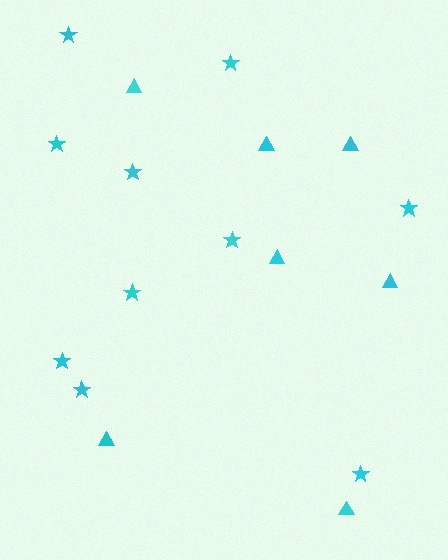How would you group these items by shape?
There are 2 groups: one group of triangles (7) and one group of stars (10).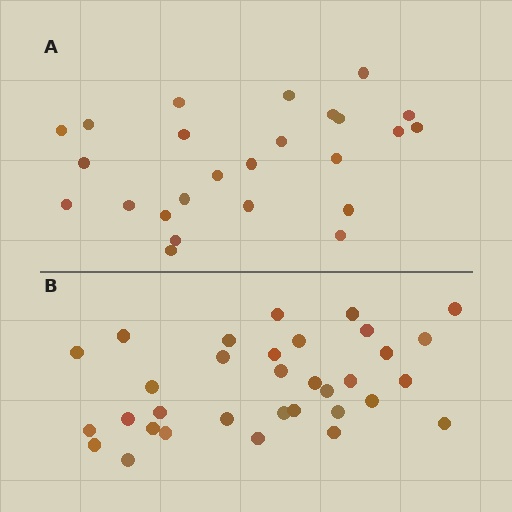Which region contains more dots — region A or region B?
Region B (the bottom region) has more dots.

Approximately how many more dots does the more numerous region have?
Region B has roughly 8 or so more dots than region A.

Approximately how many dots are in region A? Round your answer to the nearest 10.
About 20 dots. (The exact count is 25, which rounds to 20.)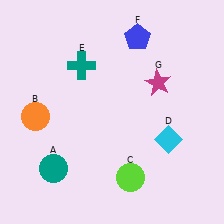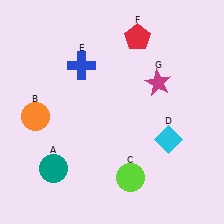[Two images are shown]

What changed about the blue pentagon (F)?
In Image 1, F is blue. In Image 2, it changed to red.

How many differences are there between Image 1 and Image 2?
There are 2 differences between the two images.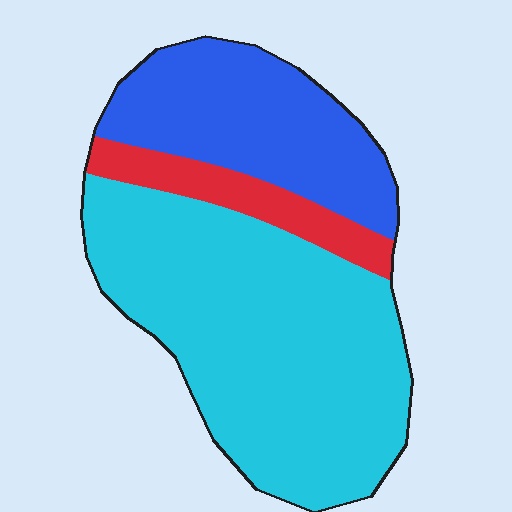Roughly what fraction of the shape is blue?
Blue covers 29% of the shape.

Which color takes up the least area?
Red, at roughly 10%.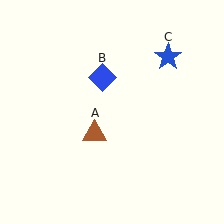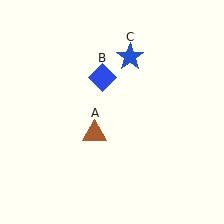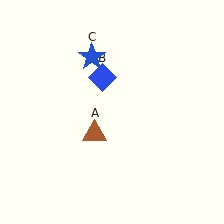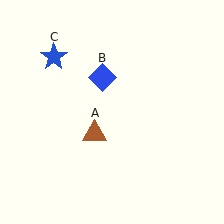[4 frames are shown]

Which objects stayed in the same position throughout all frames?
Brown triangle (object A) and blue diamond (object B) remained stationary.